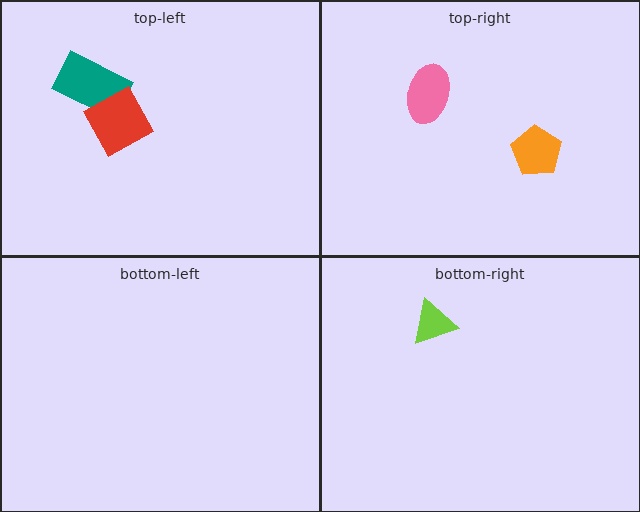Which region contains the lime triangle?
The bottom-right region.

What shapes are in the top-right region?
The orange pentagon, the pink ellipse.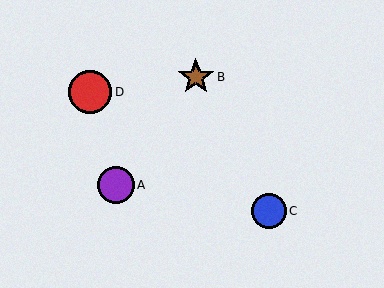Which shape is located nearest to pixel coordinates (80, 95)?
The red circle (labeled D) at (90, 92) is nearest to that location.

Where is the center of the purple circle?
The center of the purple circle is at (116, 185).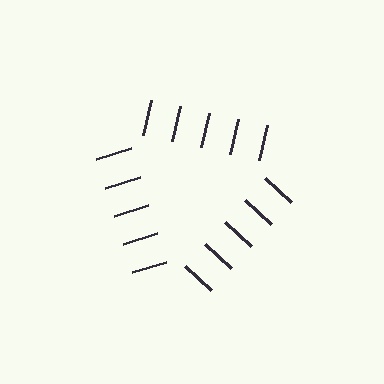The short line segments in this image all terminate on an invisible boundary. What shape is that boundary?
An illusory triangle — the line segments terminate on its edges but no continuous stroke is drawn.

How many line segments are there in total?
15 — 5 along each of the 3 edges.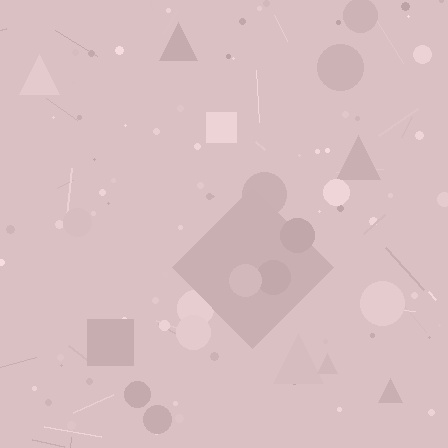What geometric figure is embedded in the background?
A diamond is embedded in the background.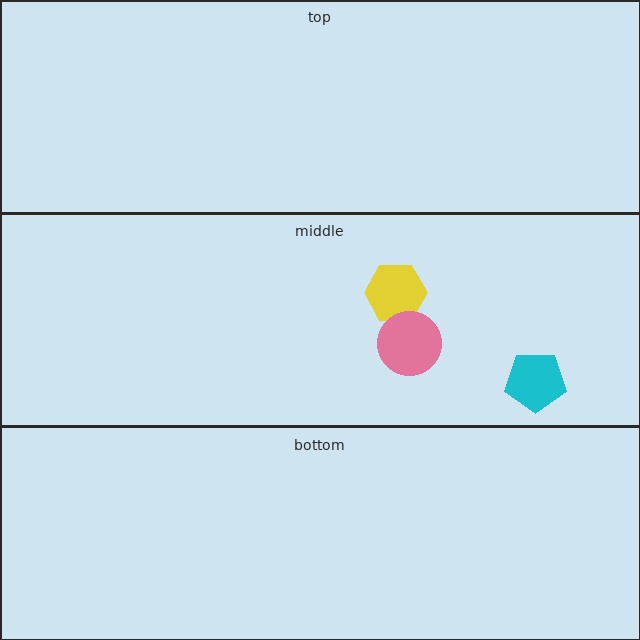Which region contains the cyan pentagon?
The middle region.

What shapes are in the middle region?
The cyan pentagon, the yellow hexagon, the pink circle.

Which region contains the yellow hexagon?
The middle region.